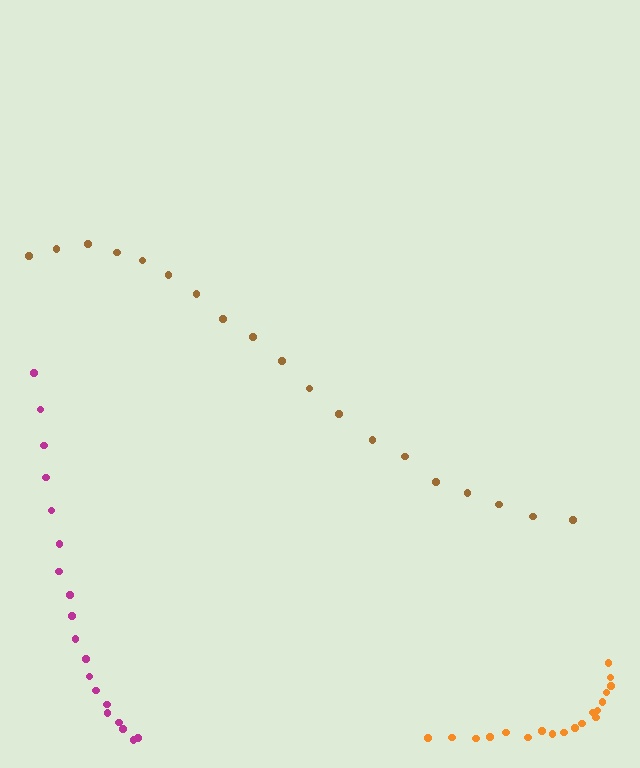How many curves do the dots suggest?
There are 3 distinct paths.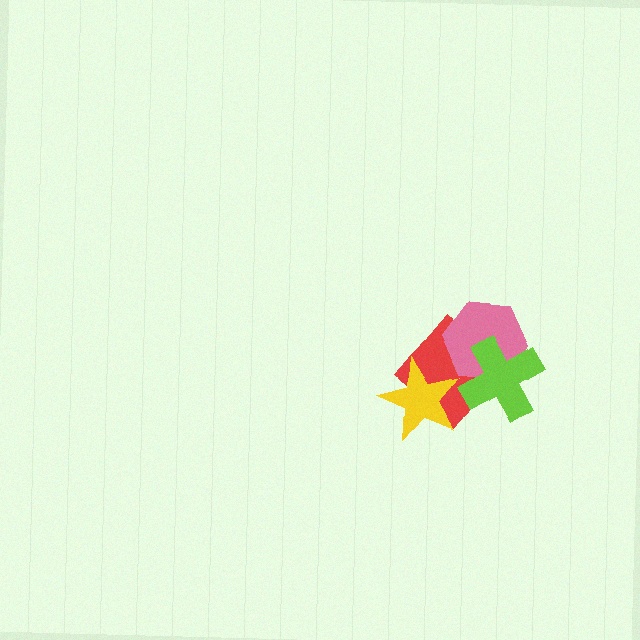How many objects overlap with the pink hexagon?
2 objects overlap with the pink hexagon.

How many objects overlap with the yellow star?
1 object overlaps with the yellow star.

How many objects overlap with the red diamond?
3 objects overlap with the red diamond.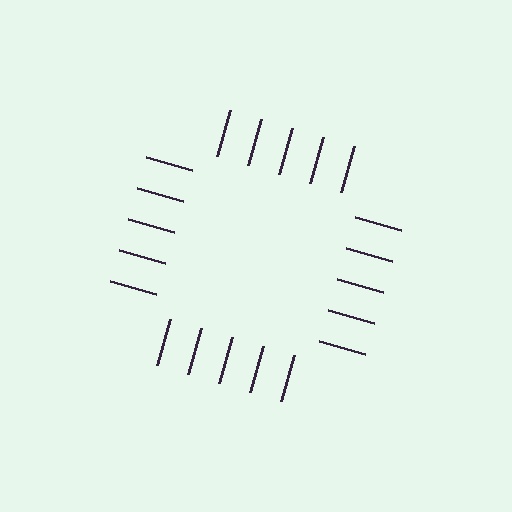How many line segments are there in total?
20 — 5 along each of the 4 edges.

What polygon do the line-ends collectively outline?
An illusory square — the line segments terminate on its edges but no continuous stroke is drawn.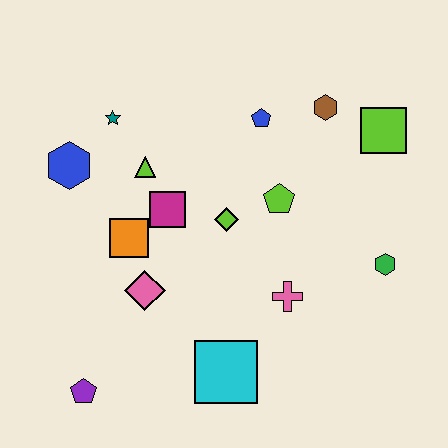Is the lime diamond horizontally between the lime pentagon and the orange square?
Yes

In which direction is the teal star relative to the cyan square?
The teal star is above the cyan square.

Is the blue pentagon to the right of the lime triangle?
Yes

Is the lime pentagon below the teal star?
Yes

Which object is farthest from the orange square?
The lime square is farthest from the orange square.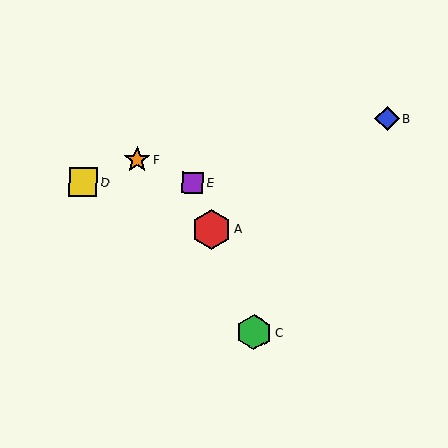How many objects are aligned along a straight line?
3 objects (A, C, E) are aligned along a straight line.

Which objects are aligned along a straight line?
Objects A, C, E are aligned along a straight line.